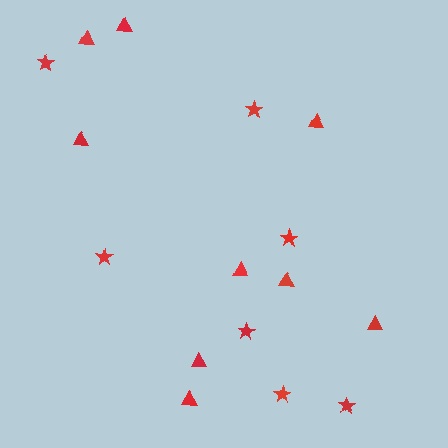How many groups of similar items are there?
There are 2 groups: one group of triangles (9) and one group of stars (7).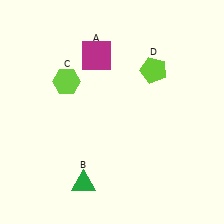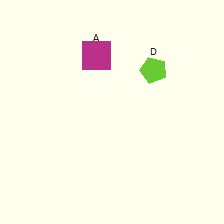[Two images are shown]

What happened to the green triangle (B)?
The green triangle (B) was removed in Image 2. It was in the bottom-left area of Image 1.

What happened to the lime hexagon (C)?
The lime hexagon (C) was removed in Image 2. It was in the top-left area of Image 1.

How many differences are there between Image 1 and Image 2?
There are 2 differences between the two images.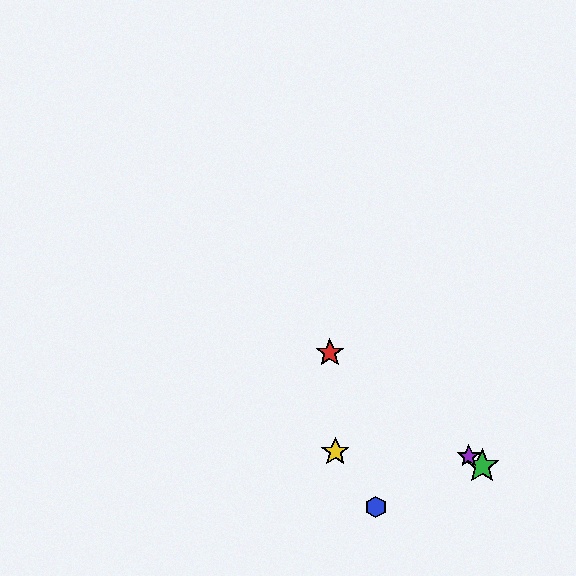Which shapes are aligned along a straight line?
The red star, the green star, the purple star are aligned along a straight line.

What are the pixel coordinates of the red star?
The red star is at (330, 353).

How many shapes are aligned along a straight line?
3 shapes (the red star, the green star, the purple star) are aligned along a straight line.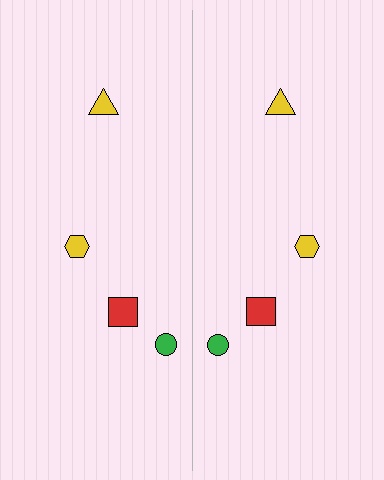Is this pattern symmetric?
Yes, this pattern has bilateral (reflection) symmetry.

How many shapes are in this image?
There are 8 shapes in this image.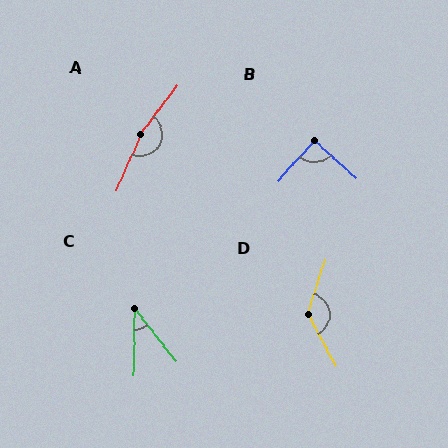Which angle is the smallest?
C, at approximately 39 degrees.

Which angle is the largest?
A, at approximately 166 degrees.